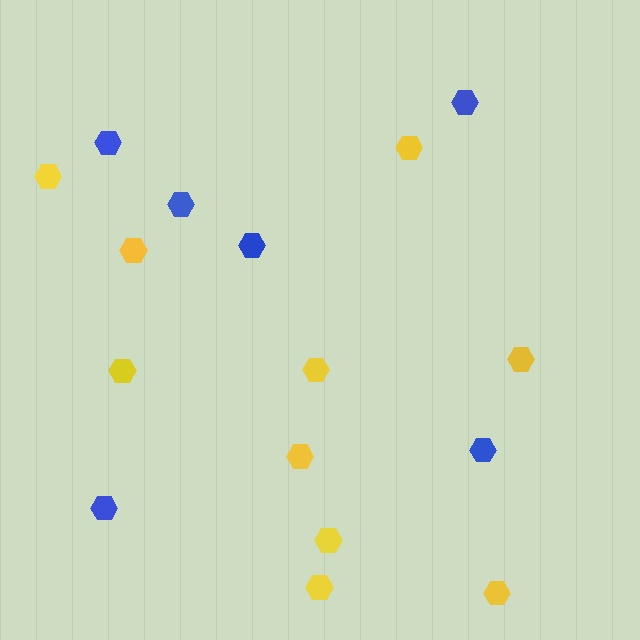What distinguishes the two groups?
There are 2 groups: one group of yellow hexagons (10) and one group of blue hexagons (6).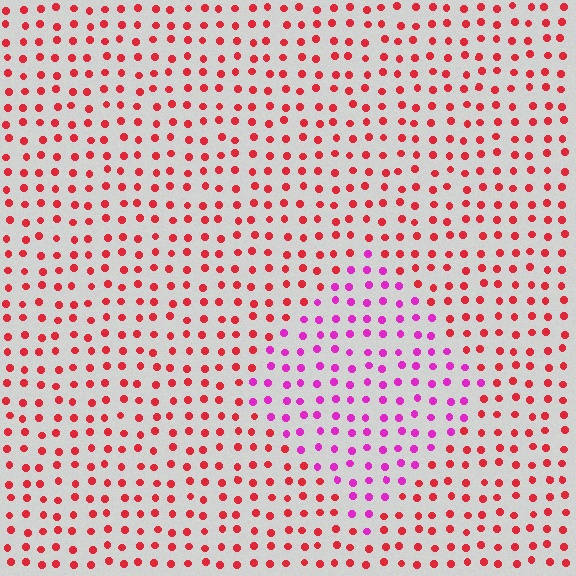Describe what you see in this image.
The image is filled with small red elements in a uniform arrangement. A diamond-shaped region is visible where the elements are tinted to a slightly different hue, forming a subtle color boundary.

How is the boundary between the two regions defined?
The boundary is defined purely by a slight shift in hue (about 47 degrees). Spacing, size, and orientation are identical on both sides.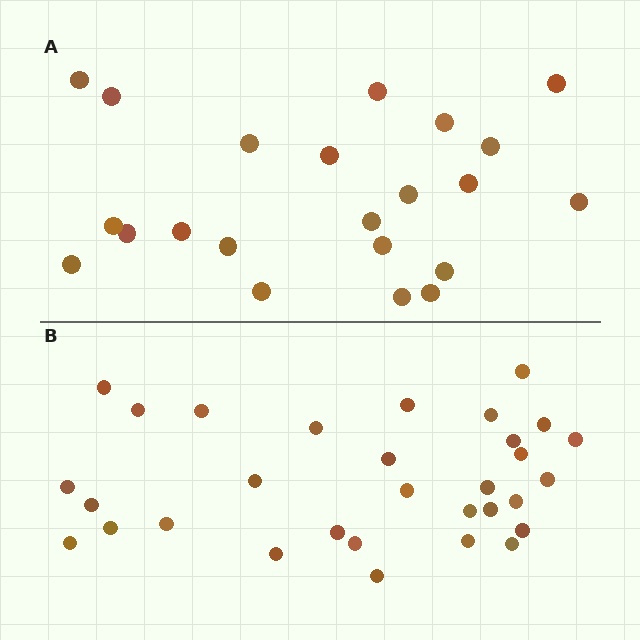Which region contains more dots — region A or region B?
Region B (the bottom region) has more dots.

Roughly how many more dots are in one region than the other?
Region B has roughly 8 or so more dots than region A.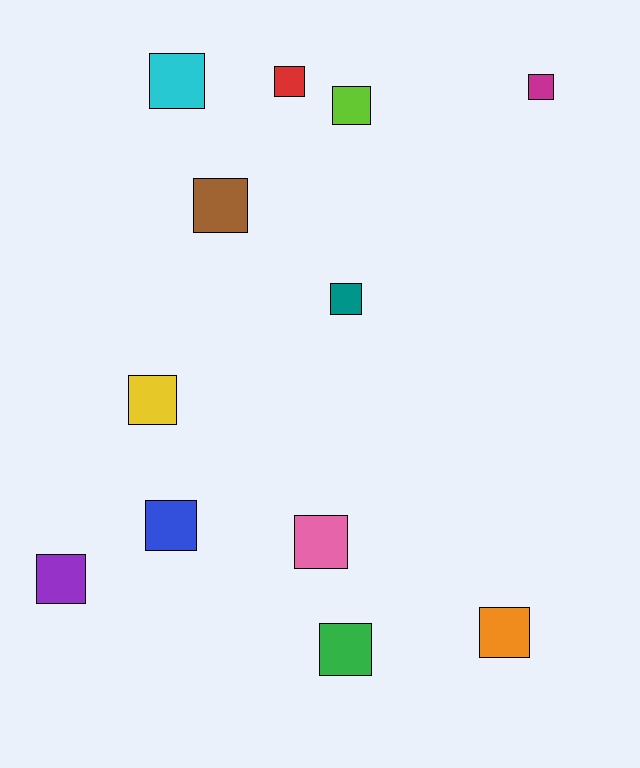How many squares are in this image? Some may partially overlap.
There are 12 squares.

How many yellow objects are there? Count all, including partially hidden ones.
There is 1 yellow object.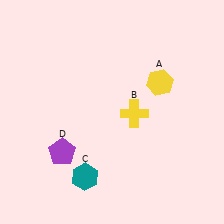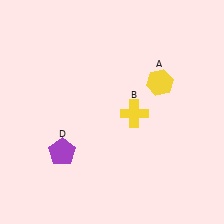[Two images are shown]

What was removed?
The teal hexagon (C) was removed in Image 2.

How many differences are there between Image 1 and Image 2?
There is 1 difference between the two images.